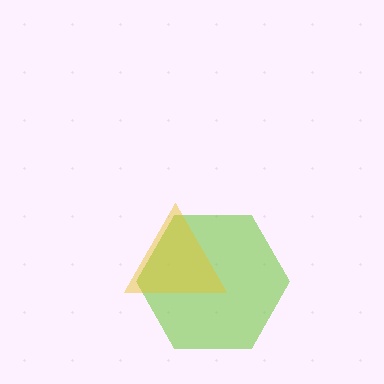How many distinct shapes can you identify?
There are 2 distinct shapes: a lime hexagon, a yellow triangle.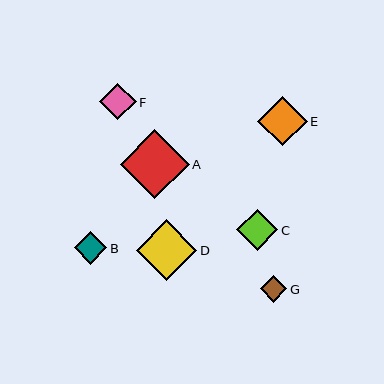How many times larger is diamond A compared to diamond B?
Diamond A is approximately 2.1 times the size of diamond B.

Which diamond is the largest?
Diamond A is the largest with a size of approximately 69 pixels.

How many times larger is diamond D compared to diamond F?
Diamond D is approximately 1.7 times the size of diamond F.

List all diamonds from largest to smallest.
From largest to smallest: A, D, E, C, F, B, G.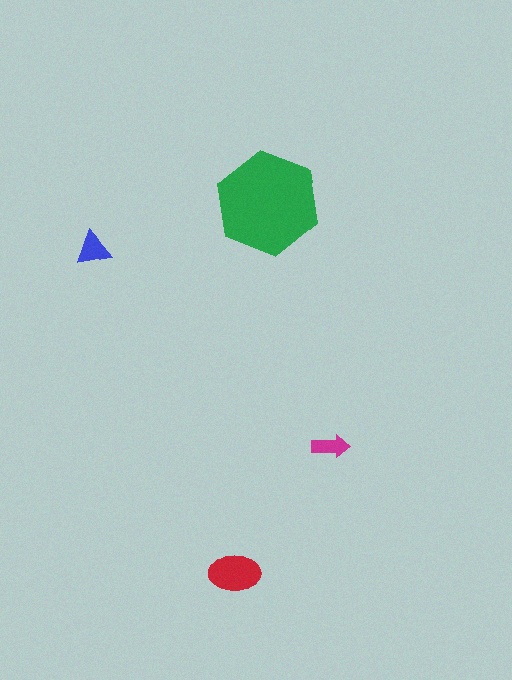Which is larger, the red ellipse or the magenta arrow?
The red ellipse.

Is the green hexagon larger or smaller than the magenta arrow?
Larger.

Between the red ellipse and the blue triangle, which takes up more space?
The red ellipse.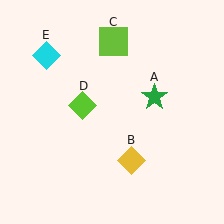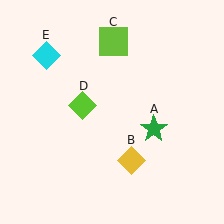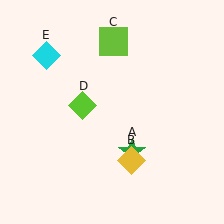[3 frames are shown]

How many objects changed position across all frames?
1 object changed position: green star (object A).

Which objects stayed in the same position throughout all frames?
Yellow diamond (object B) and lime square (object C) and lime diamond (object D) and cyan diamond (object E) remained stationary.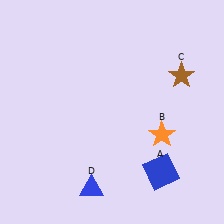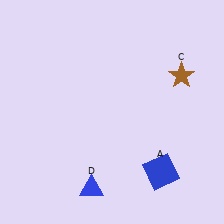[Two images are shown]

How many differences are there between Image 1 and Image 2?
There is 1 difference between the two images.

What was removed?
The orange star (B) was removed in Image 2.